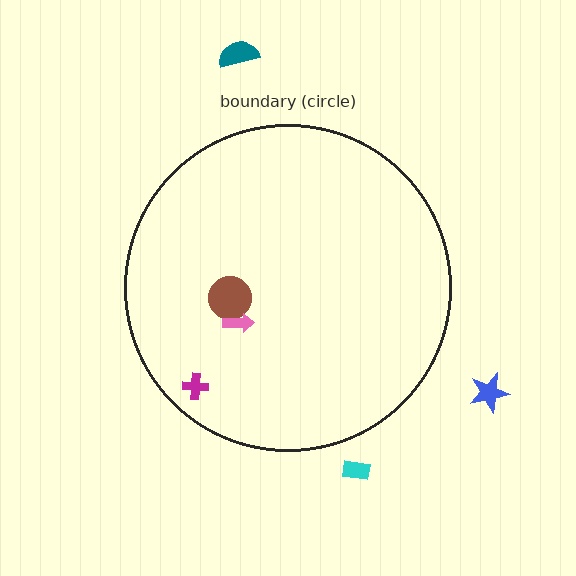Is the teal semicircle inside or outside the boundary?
Outside.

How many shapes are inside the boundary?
3 inside, 3 outside.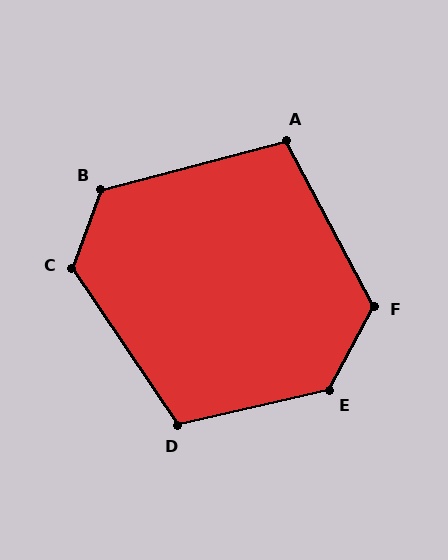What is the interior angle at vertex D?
Approximately 111 degrees (obtuse).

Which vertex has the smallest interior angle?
A, at approximately 103 degrees.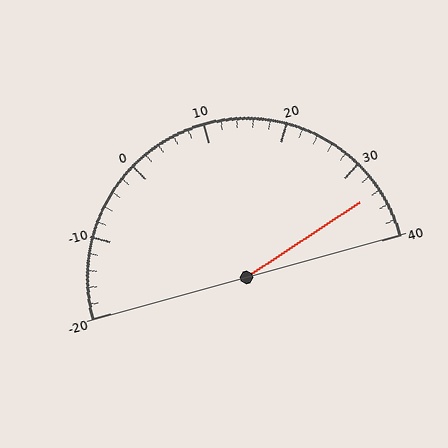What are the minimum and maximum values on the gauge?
The gauge ranges from -20 to 40.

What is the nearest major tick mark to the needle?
The nearest major tick mark is 30.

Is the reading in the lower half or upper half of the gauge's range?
The reading is in the upper half of the range (-20 to 40).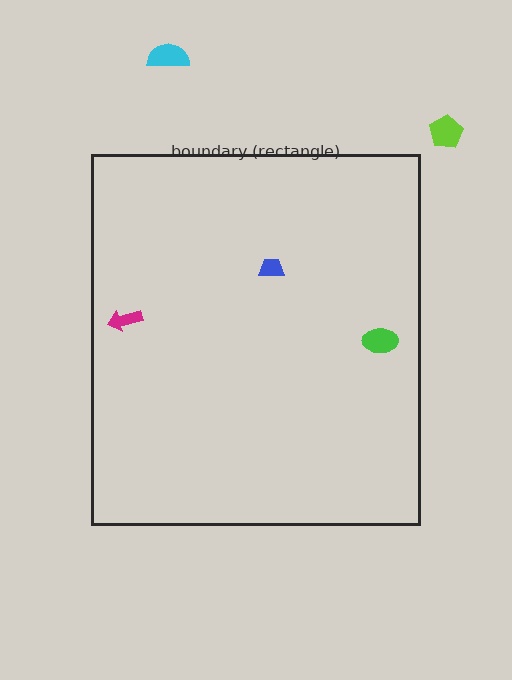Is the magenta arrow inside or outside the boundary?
Inside.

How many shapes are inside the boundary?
3 inside, 2 outside.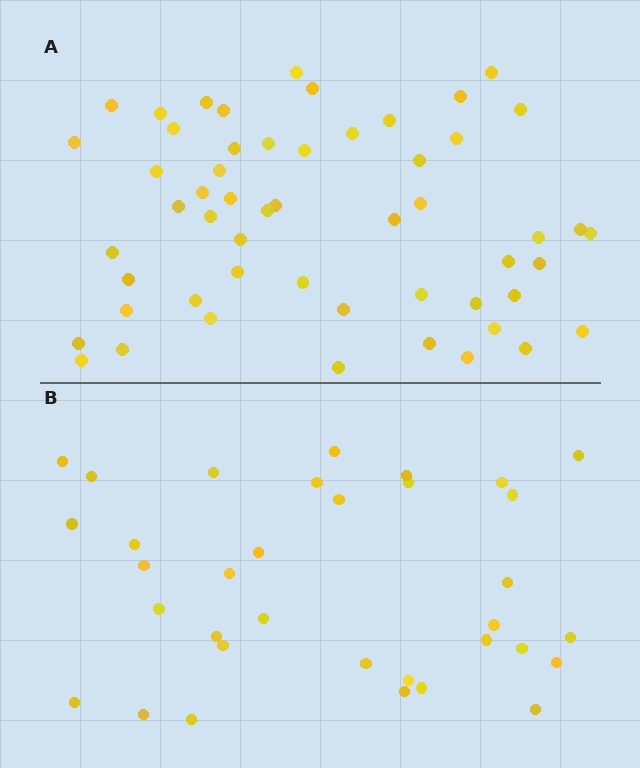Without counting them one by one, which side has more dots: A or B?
Region A (the top region) has more dots.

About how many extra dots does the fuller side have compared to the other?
Region A has approximately 20 more dots than region B.